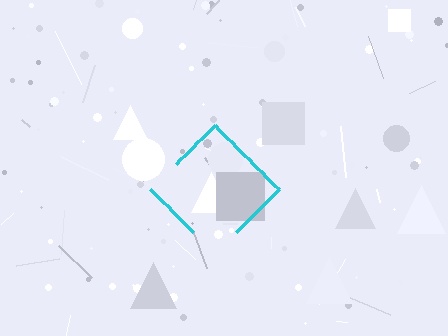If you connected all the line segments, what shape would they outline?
They would outline a diamond.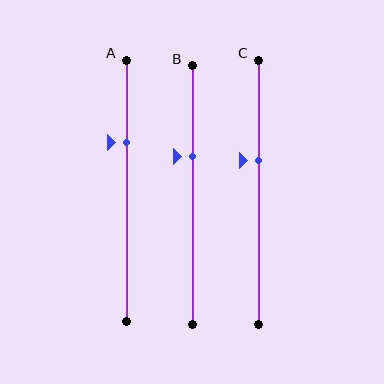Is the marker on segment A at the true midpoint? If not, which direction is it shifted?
No, the marker on segment A is shifted upward by about 19% of the segment length.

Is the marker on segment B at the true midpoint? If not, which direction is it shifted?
No, the marker on segment B is shifted upward by about 15% of the segment length.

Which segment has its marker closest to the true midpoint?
Segment C has its marker closest to the true midpoint.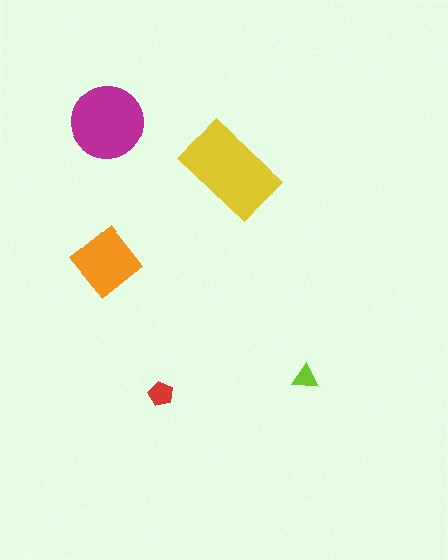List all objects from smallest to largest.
The lime triangle, the red pentagon, the orange diamond, the magenta circle, the yellow rectangle.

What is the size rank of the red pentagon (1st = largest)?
4th.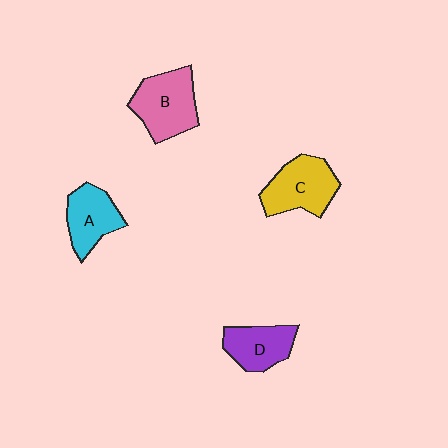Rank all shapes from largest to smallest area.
From largest to smallest: B (pink), C (yellow), A (cyan), D (purple).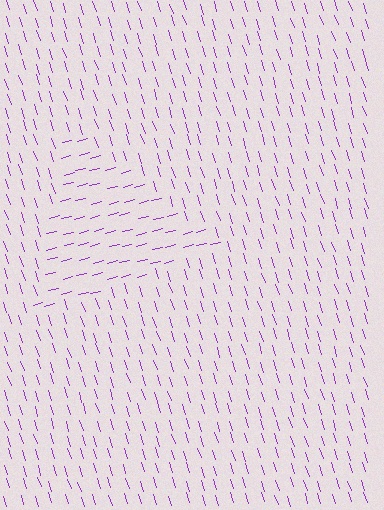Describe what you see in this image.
The image is filled with small purple line segments. A triangle region in the image has lines oriented differently from the surrounding lines, creating a visible texture boundary.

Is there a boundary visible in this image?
Yes, there is a texture boundary formed by a change in line orientation.